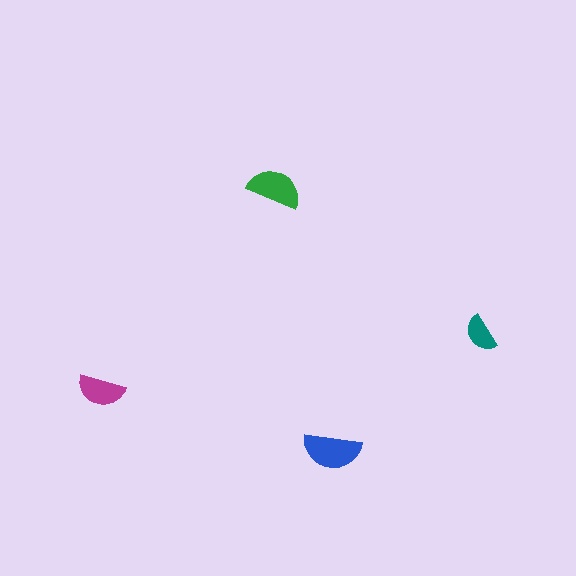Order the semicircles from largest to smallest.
the blue one, the green one, the magenta one, the teal one.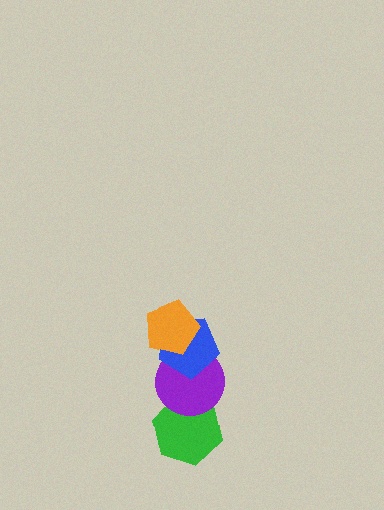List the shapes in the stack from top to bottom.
From top to bottom: the orange pentagon, the blue pentagon, the purple circle, the green hexagon.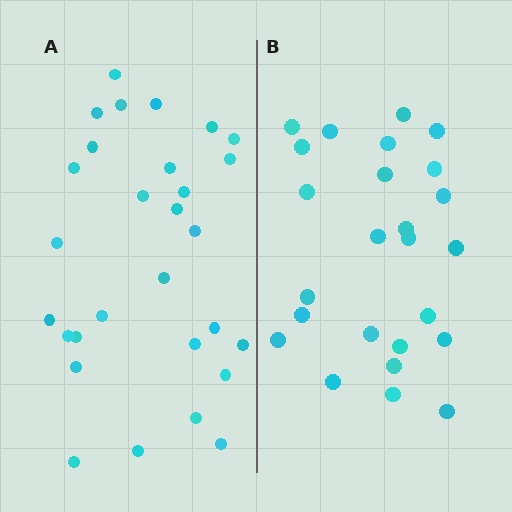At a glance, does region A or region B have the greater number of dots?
Region A (the left region) has more dots.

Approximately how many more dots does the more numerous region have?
Region A has about 4 more dots than region B.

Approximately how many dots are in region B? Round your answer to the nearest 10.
About 20 dots. (The exact count is 25, which rounds to 20.)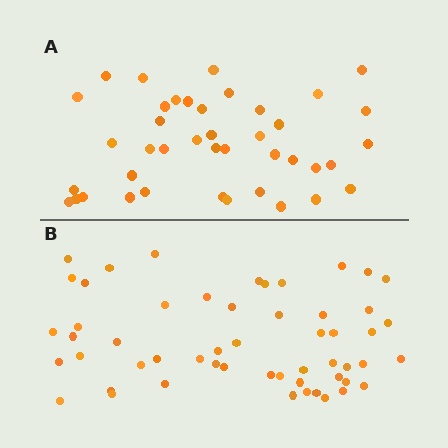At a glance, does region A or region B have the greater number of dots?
Region B (the bottom region) has more dots.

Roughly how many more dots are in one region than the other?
Region B has approximately 15 more dots than region A.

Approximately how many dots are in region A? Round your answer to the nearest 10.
About 40 dots. (The exact count is 41, which rounds to 40.)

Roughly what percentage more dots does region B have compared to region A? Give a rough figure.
About 30% more.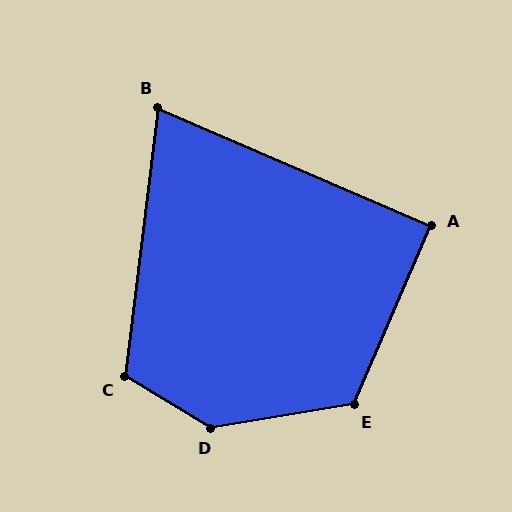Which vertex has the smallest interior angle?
B, at approximately 74 degrees.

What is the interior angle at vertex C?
Approximately 114 degrees (obtuse).